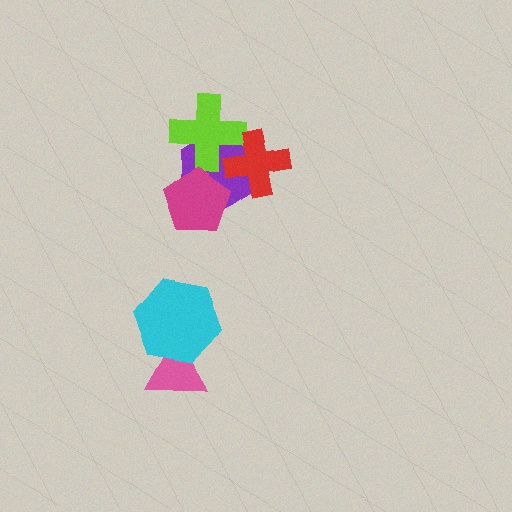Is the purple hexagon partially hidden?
Yes, it is partially covered by another shape.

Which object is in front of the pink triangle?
The cyan hexagon is in front of the pink triangle.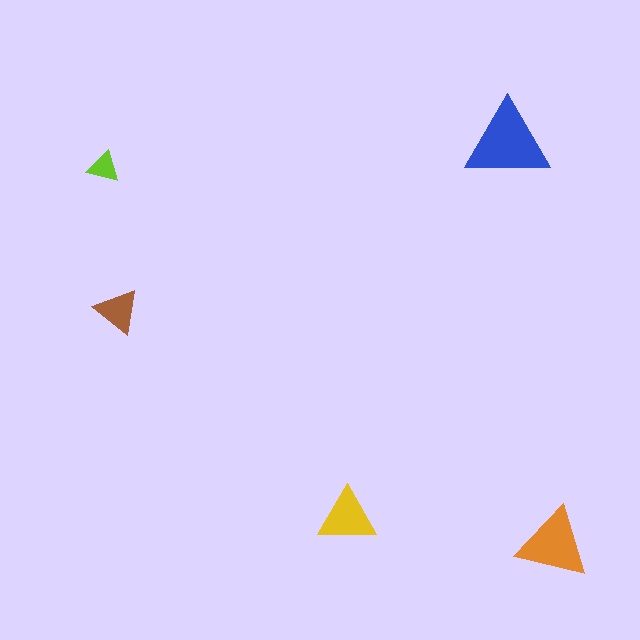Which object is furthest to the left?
The lime triangle is leftmost.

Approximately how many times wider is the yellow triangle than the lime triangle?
About 2 times wider.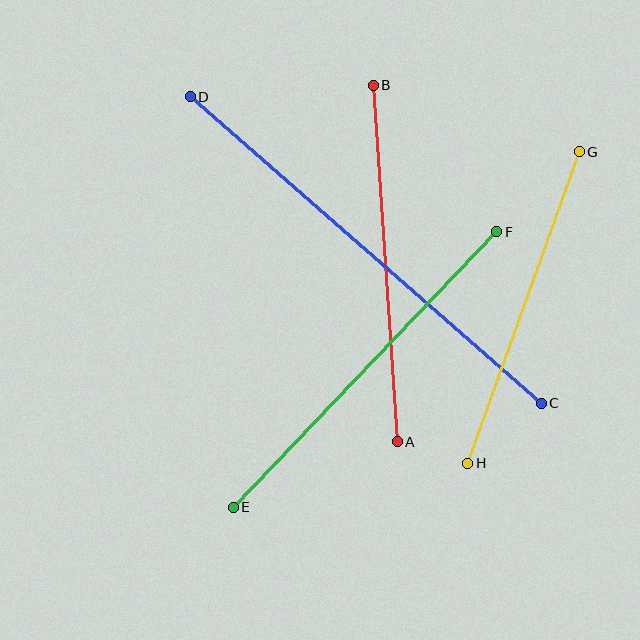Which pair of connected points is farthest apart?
Points C and D are farthest apart.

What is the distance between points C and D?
The distance is approximately 466 pixels.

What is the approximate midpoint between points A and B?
The midpoint is at approximately (385, 264) pixels.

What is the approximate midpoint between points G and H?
The midpoint is at approximately (524, 307) pixels.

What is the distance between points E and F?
The distance is approximately 381 pixels.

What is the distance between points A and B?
The distance is approximately 357 pixels.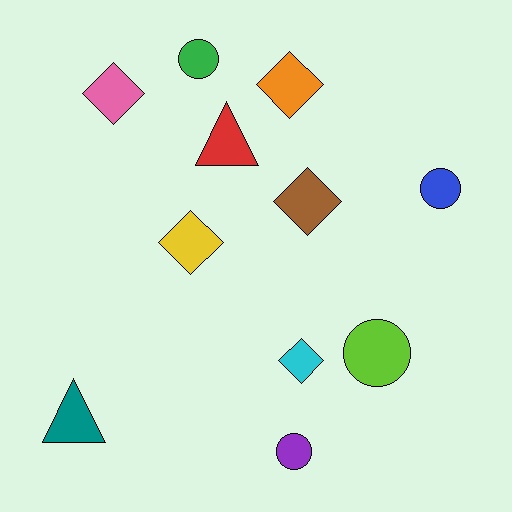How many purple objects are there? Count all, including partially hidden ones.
There is 1 purple object.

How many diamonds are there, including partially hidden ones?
There are 5 diamonds.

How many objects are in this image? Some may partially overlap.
There are 11 objects.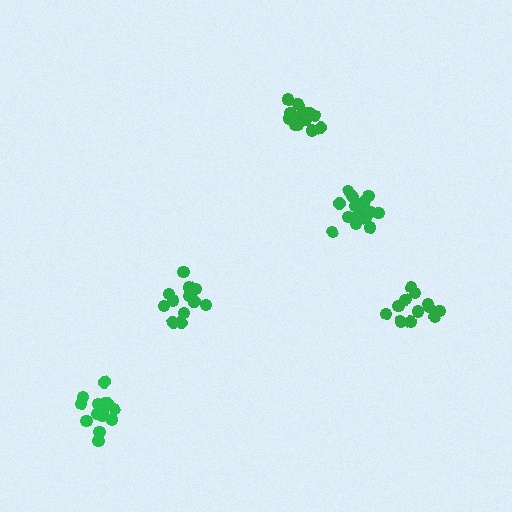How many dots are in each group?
Group 1: 12 dots, Group 2: 16 dots, Group 3: 14 dots, Group 4: 12 dots, Group 5: 18 dots (72 total).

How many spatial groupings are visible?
There are 5 spatial groupings.